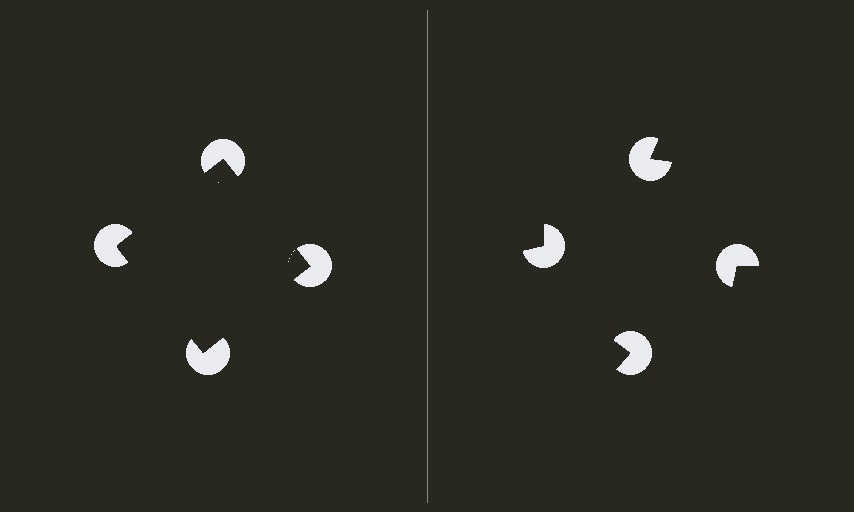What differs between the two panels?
The pac-man discs are positioned identically on both sides; only the wedge orientations differ. On the left they align to a square; on the right they are misaligned.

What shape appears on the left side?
An illusory square.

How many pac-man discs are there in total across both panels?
8 — 4 on each side.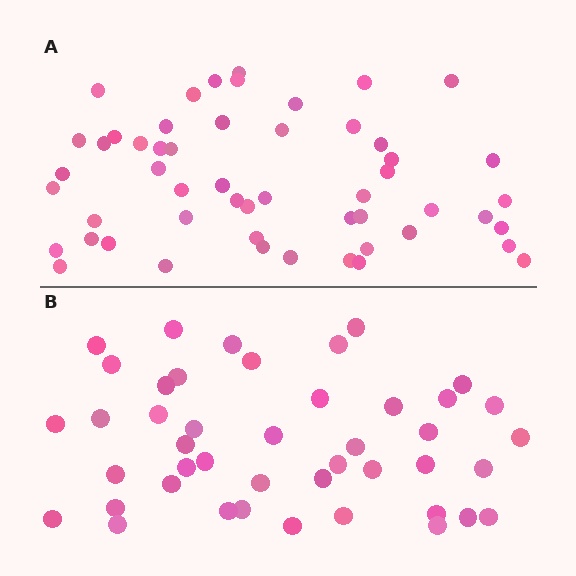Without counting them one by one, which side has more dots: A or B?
Region A (the top region) has more dots.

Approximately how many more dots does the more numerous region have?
Region A has roughly 8 or so more dots than region B.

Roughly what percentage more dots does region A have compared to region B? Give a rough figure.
About 20% more.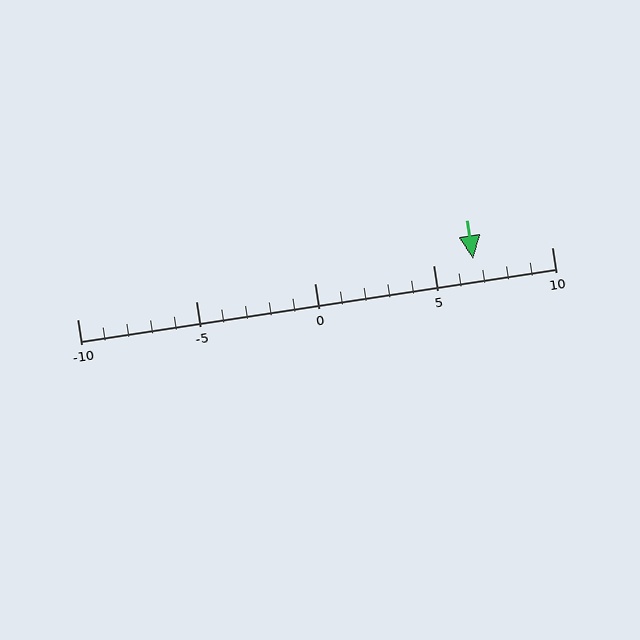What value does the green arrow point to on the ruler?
The green arrow points to approximately 7.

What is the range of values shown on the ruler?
The ruler shows values from -10 to 10.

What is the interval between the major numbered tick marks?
The major tick marks are spaced 5 units apart.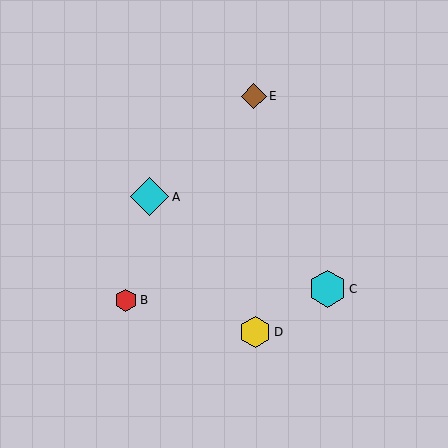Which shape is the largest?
The cyan diamond (labeled A) is the largest.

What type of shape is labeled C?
Shape C is a cyan hexagon.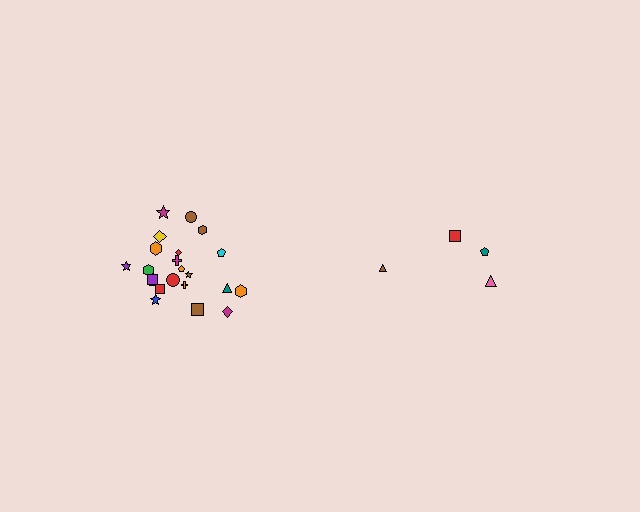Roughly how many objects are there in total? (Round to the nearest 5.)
Roughly 25 objects in total.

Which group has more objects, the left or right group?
The left group.